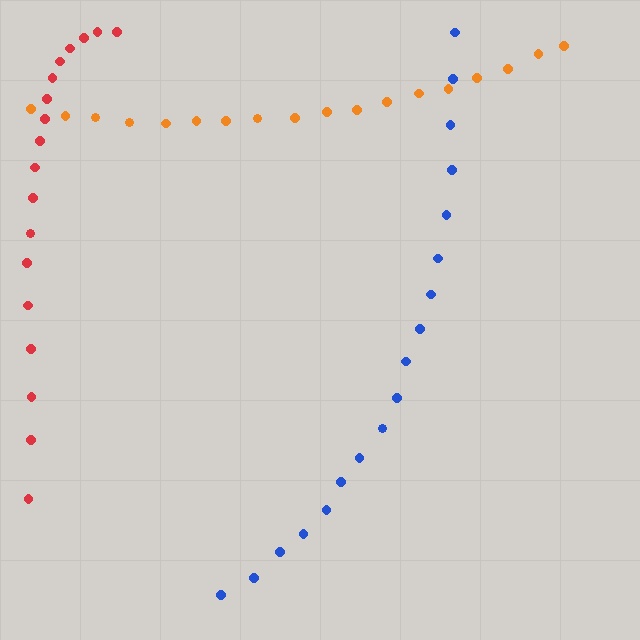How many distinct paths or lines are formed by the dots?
There are 3 distinct paths.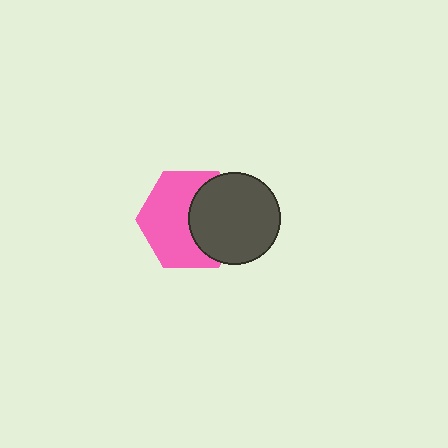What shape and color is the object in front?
The object in front is a dark gray circle.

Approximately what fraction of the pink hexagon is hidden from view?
Roughly 41% of the pink hexagon is hidden behind the dark gray circle.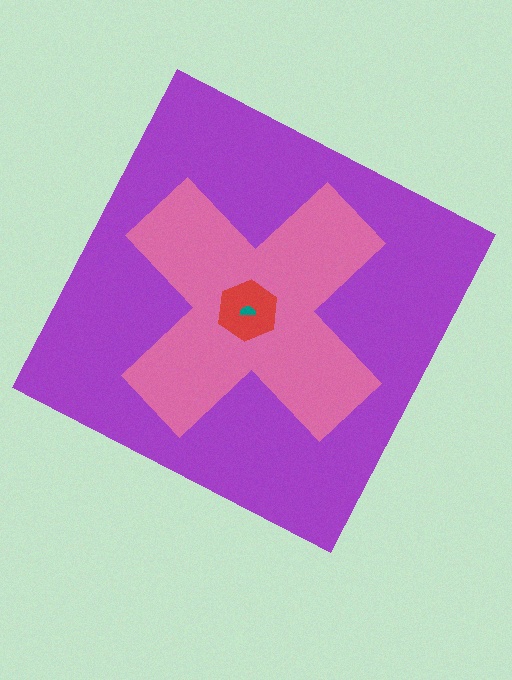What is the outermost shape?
The purple square.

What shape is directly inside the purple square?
The pink cross.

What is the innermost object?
The teal semicircle.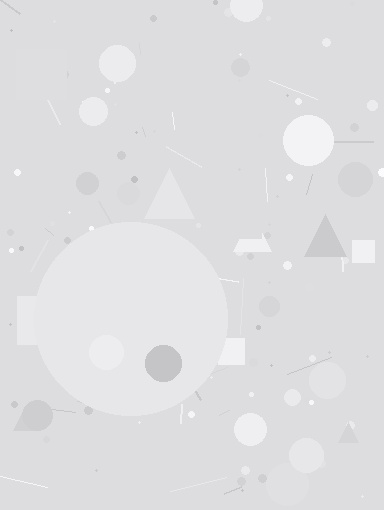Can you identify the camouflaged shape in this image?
The camouflaged shape is a circle.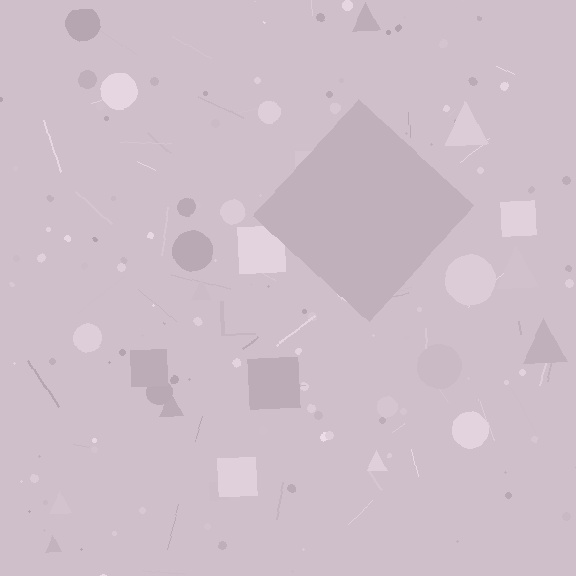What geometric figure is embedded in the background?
A diamond is embedded in the background.